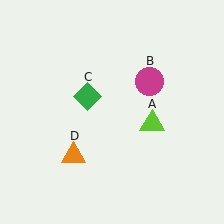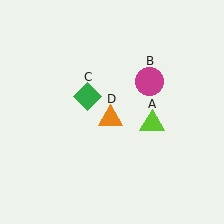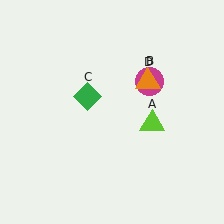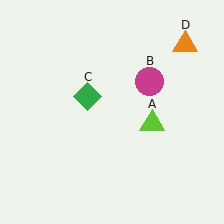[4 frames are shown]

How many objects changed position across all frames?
1 object changed position: orange triangle (object D).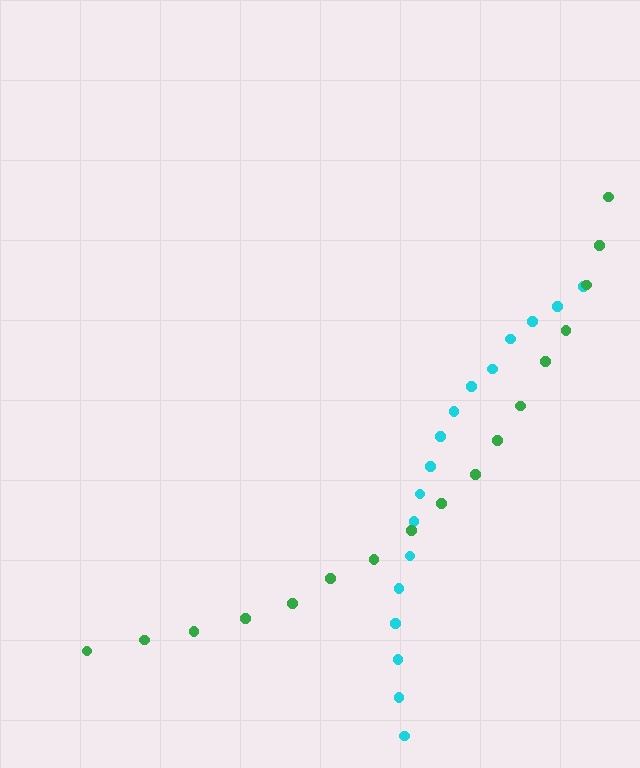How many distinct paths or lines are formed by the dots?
There are 2 distinct paths.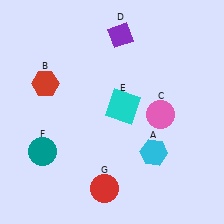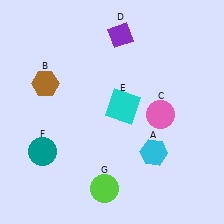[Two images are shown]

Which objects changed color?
B changed from red to brown. G changed from red to lime.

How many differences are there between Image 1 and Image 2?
There are 2 differences between the two images.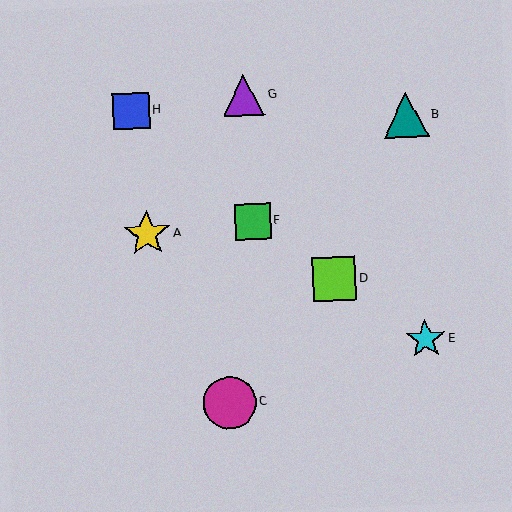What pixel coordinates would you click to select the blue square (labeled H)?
Click at (131, 111) to select the blue square H.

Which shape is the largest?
The magenta circle (labeled C) is the largest.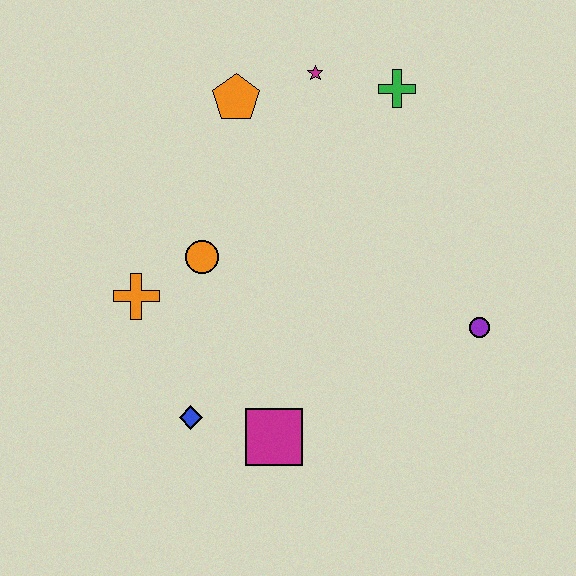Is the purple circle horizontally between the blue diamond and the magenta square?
No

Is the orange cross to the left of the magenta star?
Yes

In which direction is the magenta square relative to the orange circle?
The magenta square is below the orange circle.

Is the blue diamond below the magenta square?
No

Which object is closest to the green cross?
The magenta star is closest to the green cross.